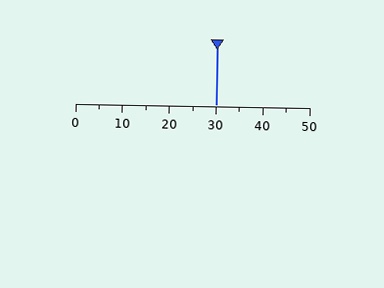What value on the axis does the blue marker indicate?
The marker indicates approximately 30.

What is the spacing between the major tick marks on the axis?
The major ticks are spaced 10 apart.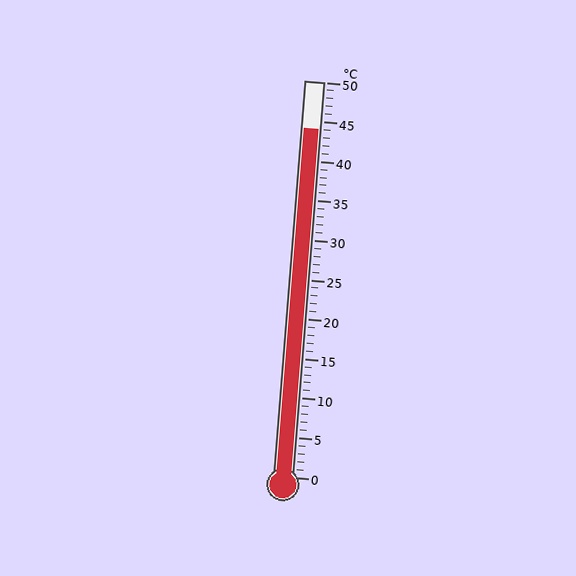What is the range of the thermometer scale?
The thermometer scale ranges from 0°C to 50°C.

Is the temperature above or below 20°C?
The temperature is above 20°C.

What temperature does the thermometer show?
The thermometer shows approximately 44°C.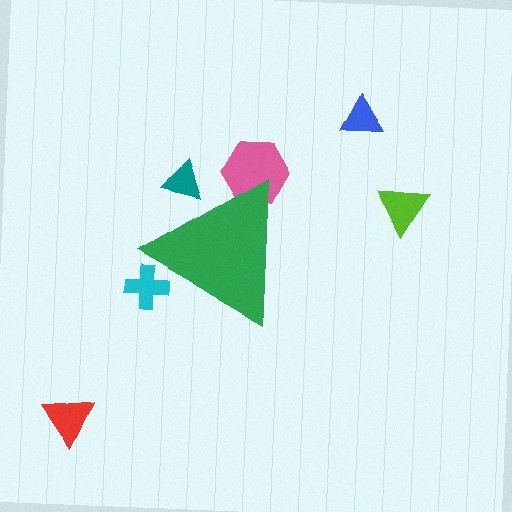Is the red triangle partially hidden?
No, the red triangle is fully visible.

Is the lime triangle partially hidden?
No, the lime triangle is fully visible.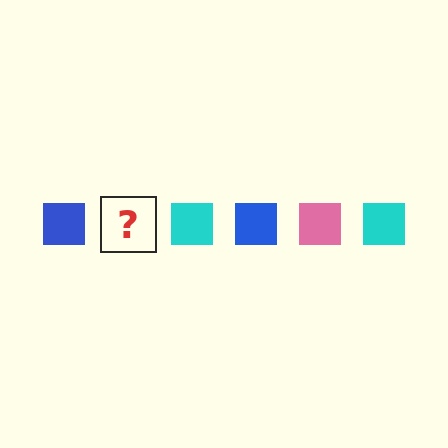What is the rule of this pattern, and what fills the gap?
The rule is that the pattern cycles through blue, pink, cyan squares. The gap should be filled with a pink square.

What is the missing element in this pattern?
The missing element is a pink square.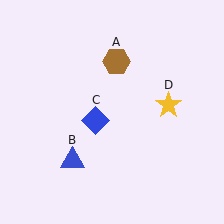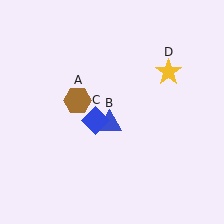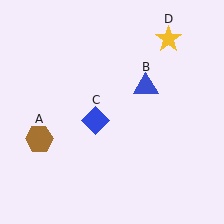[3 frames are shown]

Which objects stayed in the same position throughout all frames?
Blue diamond (object C) remained stationary.